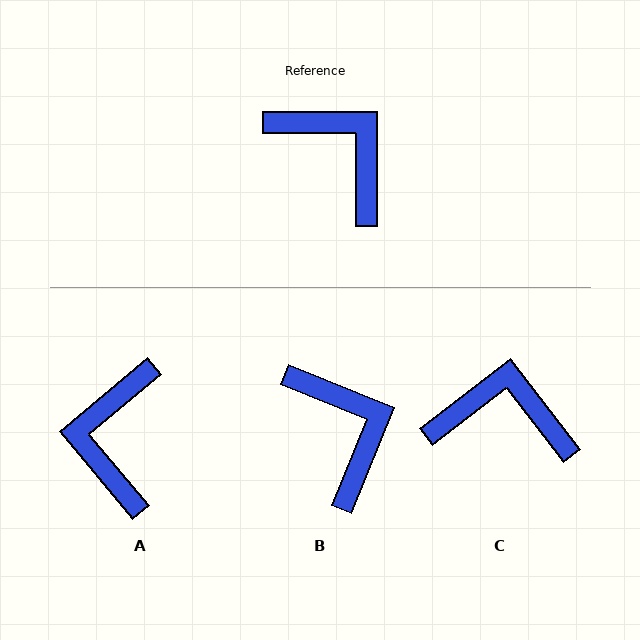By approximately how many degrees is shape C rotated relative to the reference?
Approximately 38 degrees counter-clockwise.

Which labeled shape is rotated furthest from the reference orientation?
A, about 130 degrees away.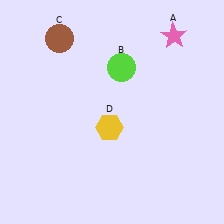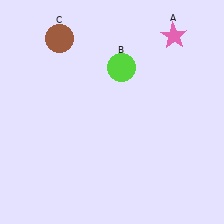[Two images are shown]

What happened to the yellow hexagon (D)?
The yellow hexagon (D) was removed in Image 2. It was in the bottom-left area of Image 1.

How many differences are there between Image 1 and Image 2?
There is 1 difference between the two images.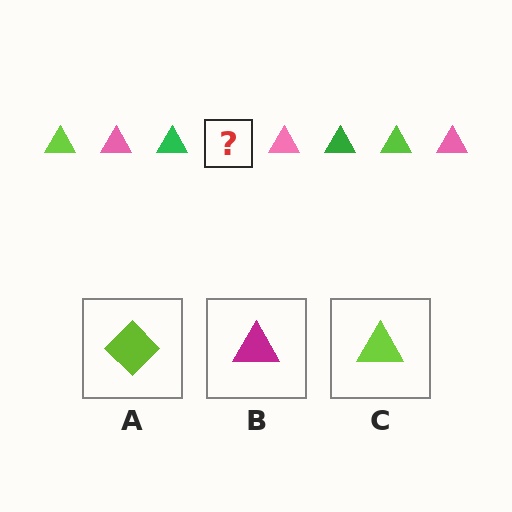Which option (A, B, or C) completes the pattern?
C.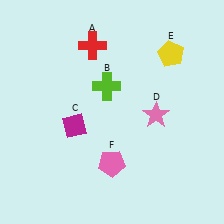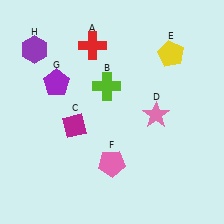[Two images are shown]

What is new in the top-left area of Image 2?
A purple hexagon (H) was added in the top-left area of Image 2.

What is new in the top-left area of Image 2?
A purple pentagon (G) was added in the top-left area of Image 2.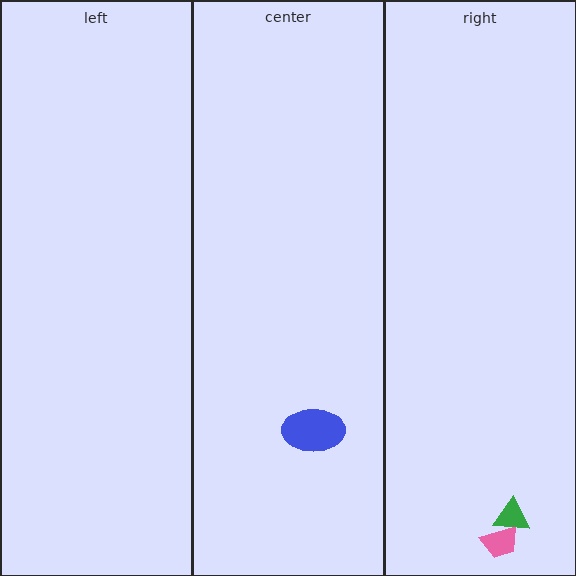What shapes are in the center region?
The blue ellipse.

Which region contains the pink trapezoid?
The right region.